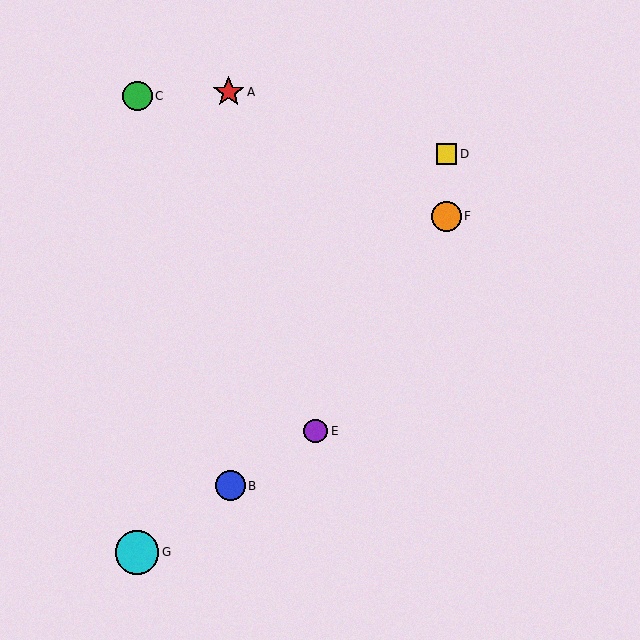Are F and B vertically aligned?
No, F is at x≈446 and B is at x≈231.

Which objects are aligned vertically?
Objects D, F are aligned vertically.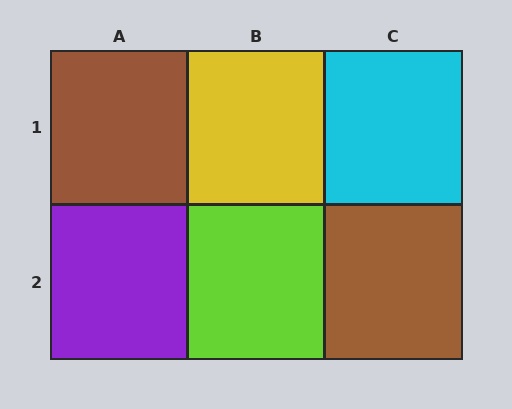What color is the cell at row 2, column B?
Lime.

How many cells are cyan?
1 cell is cyan.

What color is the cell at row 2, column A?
Purple.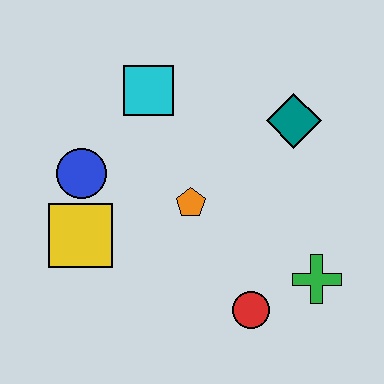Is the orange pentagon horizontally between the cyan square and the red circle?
Yes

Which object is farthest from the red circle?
The cyan square is farthest from the red circle.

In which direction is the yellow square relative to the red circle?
The yellow square is to the left of the red circle.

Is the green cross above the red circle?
Yes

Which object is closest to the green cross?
The red circle is closest to the green cross.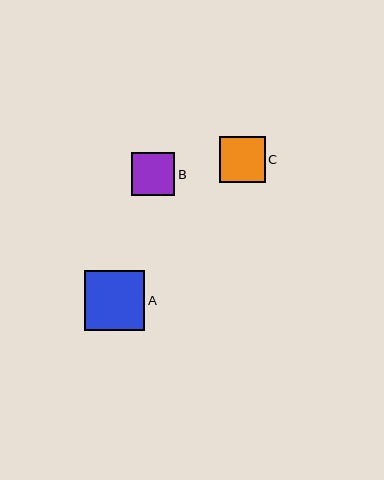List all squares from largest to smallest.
From largest to smallest: A, C, B.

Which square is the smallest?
Square B is the smallest with a size of approximately 43 pixels.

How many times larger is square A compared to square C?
Square A is approximately 1.3 times the size of square C.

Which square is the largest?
Square A is the largest with a size of approximately 60 pixels.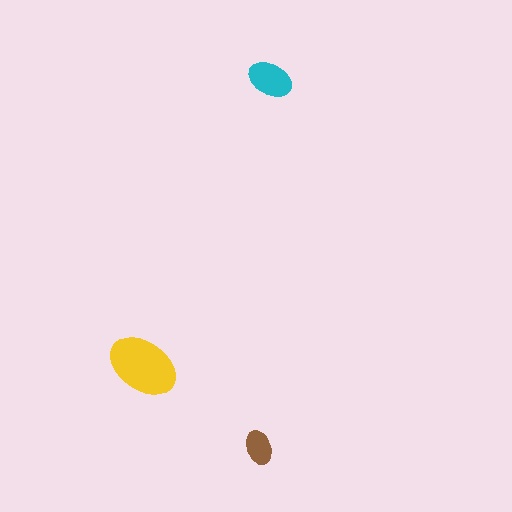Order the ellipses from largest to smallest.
the yellow one, the cyan one, the brown one.